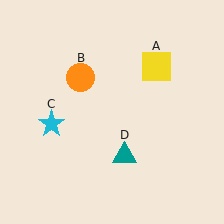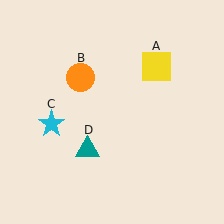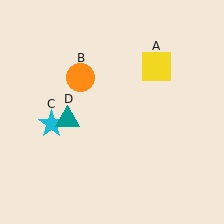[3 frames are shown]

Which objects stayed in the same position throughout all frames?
Yellow square (object A) and orange circle (object B) and cyan star (object C) remained stationary.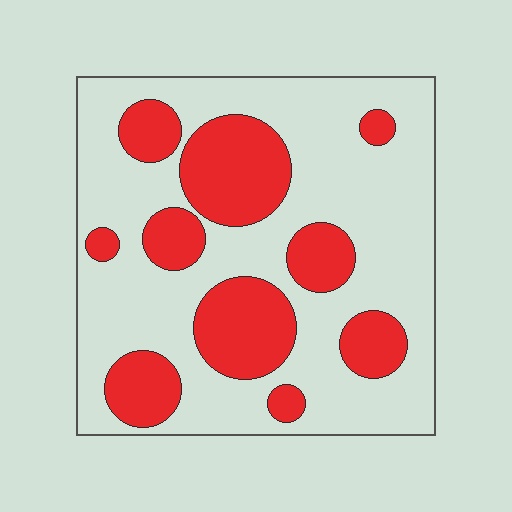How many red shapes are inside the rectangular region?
10.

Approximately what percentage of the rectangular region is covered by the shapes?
Approximately 30%.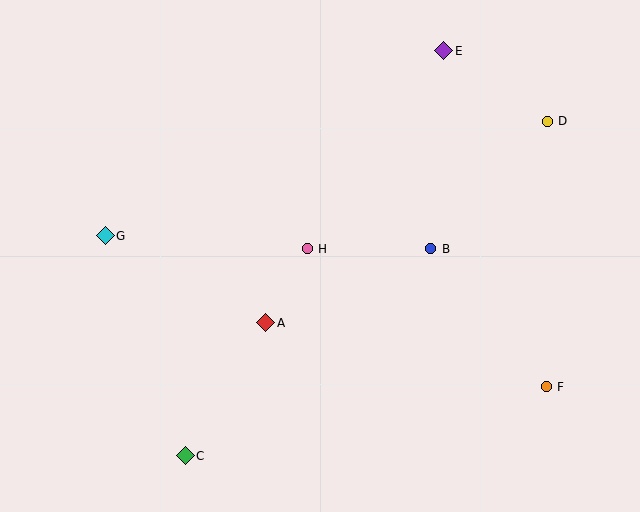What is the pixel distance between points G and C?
The distance between G and C is 234 pixels.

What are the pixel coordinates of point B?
Point B is at (431, 249).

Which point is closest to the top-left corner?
Point G is closest to the top-left corner.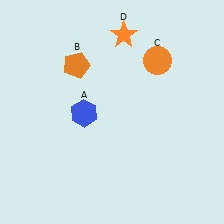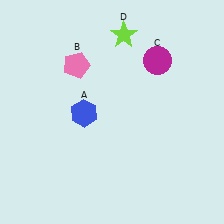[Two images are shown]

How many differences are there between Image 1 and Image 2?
There are 3 differences between the two images.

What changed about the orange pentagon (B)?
In Image 1, B is orange. In Image 2, it changed to pink.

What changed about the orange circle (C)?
In Image 1, C is orange. In Image 2, it changed to magenta.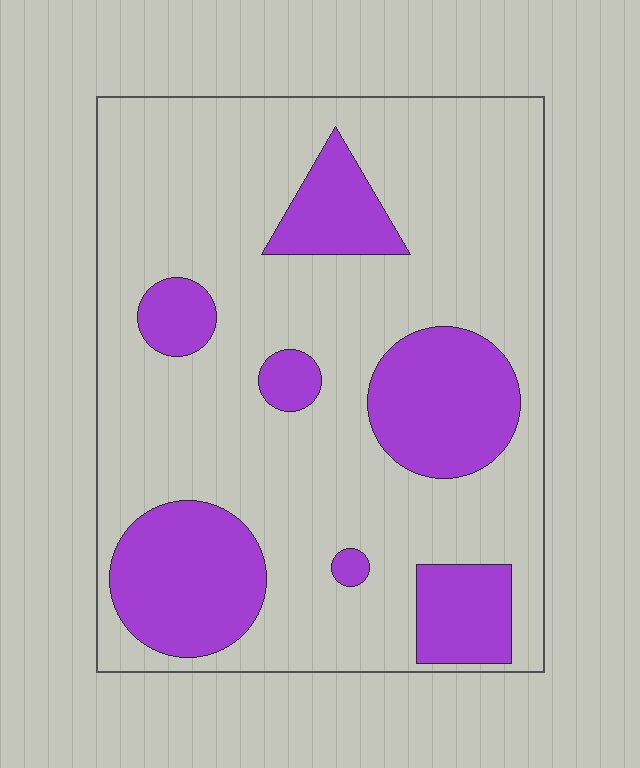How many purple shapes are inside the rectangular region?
7.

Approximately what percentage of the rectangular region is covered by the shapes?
Approximately 25%.